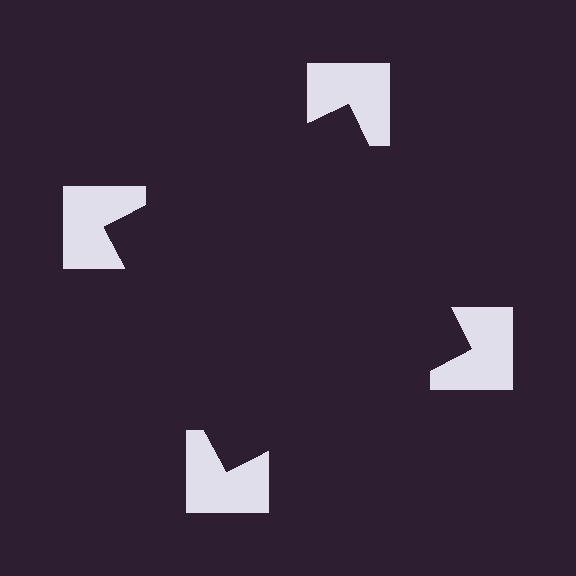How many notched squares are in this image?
There are 4 — one at each vertex of the illusory square.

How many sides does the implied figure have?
4 sides.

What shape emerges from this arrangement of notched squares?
An illusory square — its edges are inferred from the aligned wedge cuts in the notched squares, not physically drawn.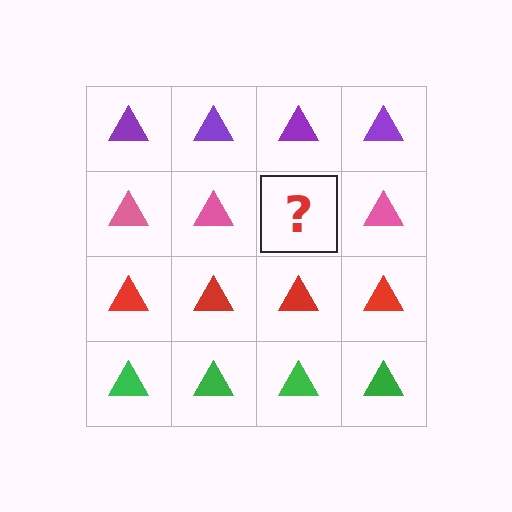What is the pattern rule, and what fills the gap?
The rule is that each row has a consistent color. The gap should be filled with a pink triangle.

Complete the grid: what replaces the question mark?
The question mark should be replaced with a pink triangle.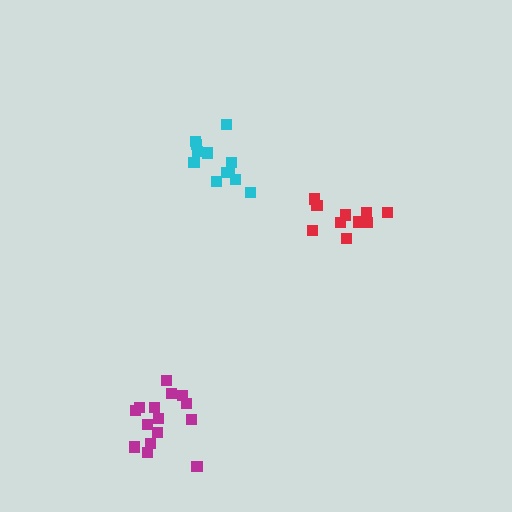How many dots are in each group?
Group 1: 10 dots, Group 2: 15 dots, Group 3: 12 dots (37 total).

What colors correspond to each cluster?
The clusters are colored: red, magenta, cyan.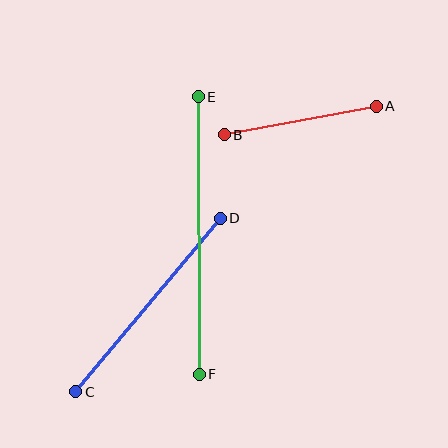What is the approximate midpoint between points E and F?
The midpoint is at approximately (199, 235) pixels.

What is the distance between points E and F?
The distance is approximately 278 pixels.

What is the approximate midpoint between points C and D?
The midpoint is at approximately (148, 305) pixels.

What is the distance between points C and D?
The distance is approximately 226 pixels.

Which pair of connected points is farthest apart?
Points E and F are farthest apart.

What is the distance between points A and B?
The distance is approximately 154 pixels.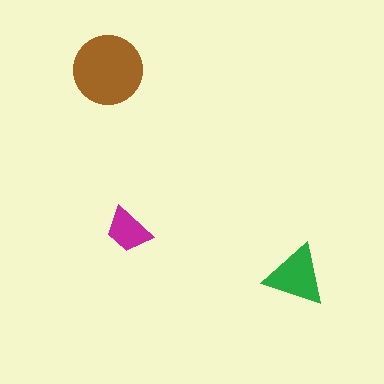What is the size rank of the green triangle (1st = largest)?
2nd.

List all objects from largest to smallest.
The brown circle, the green triangle, the magenta trapezoid.